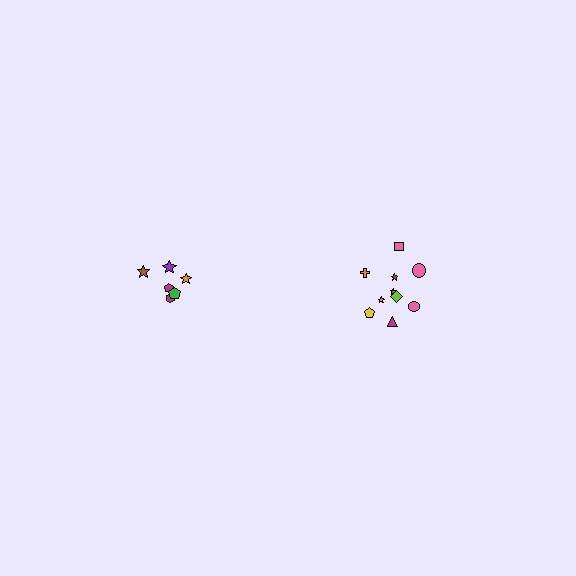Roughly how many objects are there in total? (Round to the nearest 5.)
Roughly 15 objects in total.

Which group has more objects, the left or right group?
The right group.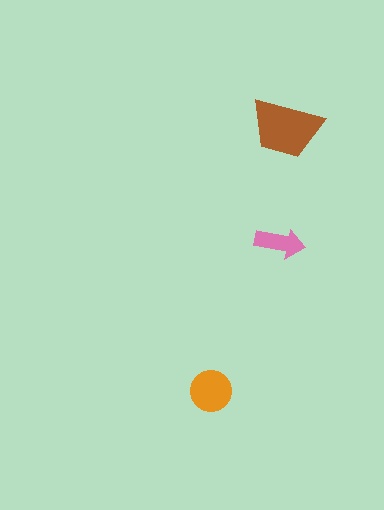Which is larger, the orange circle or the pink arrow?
The orange circle.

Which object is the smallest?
The pink arrow.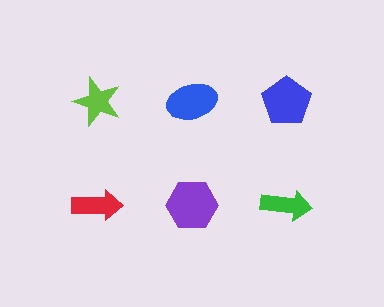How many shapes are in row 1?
3 shapes.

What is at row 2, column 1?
A red arrow.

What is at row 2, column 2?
A purple hexagon.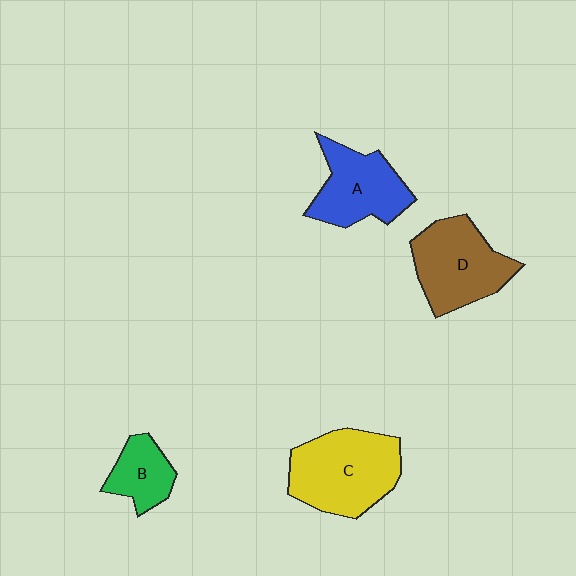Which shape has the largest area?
Shape C (yellow).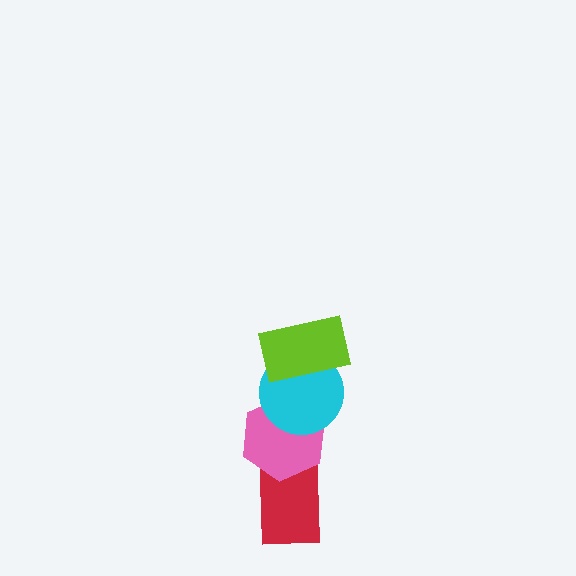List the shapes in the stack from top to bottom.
From top to bottom: the lime rectangle, the cyan circle, the pink hexagon, the red rectangle.